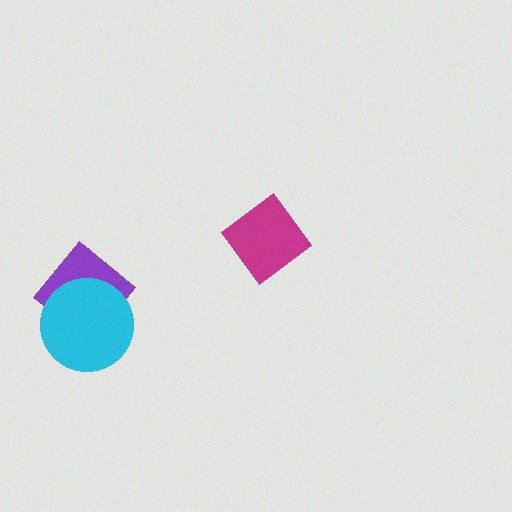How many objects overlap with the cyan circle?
1 object overlaps with the cyan circle.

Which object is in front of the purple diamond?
The cyan circle is in front of the purple diamond.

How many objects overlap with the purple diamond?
1 object overlaps with the purple diamond.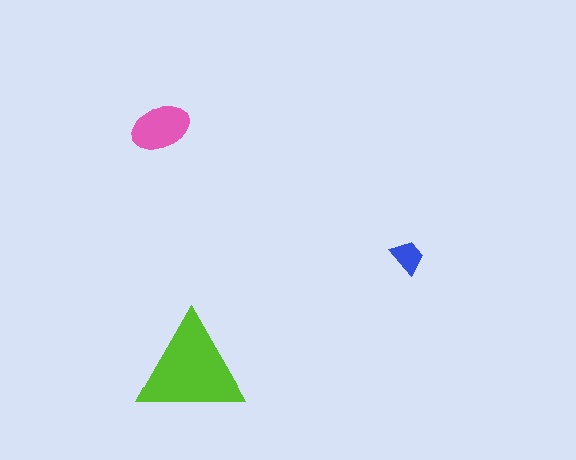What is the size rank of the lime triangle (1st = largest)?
1st.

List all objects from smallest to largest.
The blue trapezoid, the pink ellipse, the lime triangle.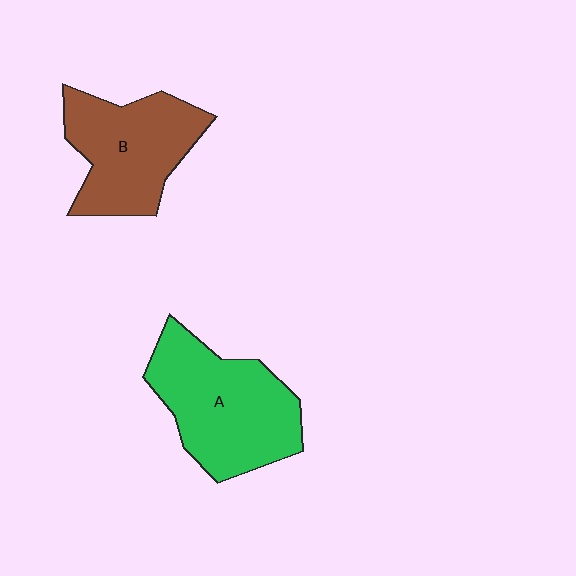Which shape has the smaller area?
Shape B (brown).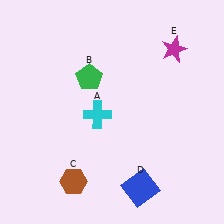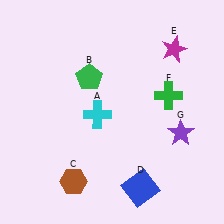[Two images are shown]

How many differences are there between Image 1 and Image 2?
There are 2 differences between the two images.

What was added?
A green cross (F), a purple star (G) were added in Image 2.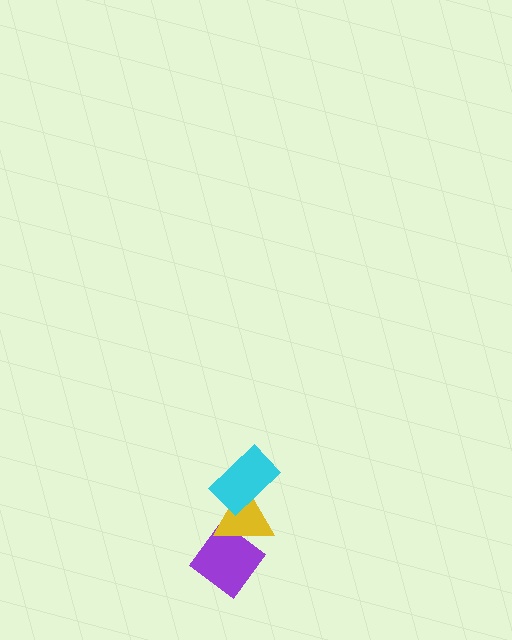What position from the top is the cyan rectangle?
The cyan rectangle is 1st from the top.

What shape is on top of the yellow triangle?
The cyan rectangle is on top of the yellow triangle.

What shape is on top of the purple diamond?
The yellow triangle is on top of the purple diamond.